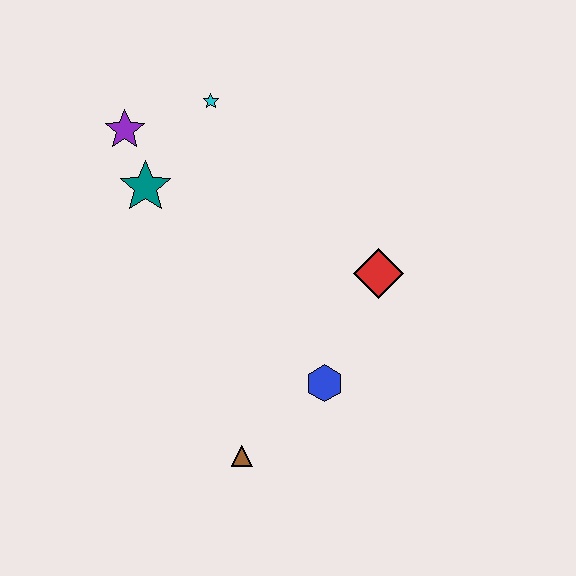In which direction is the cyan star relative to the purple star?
The cyan star is to the right of the purple star.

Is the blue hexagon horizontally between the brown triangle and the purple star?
No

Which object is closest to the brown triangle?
The blue hexagon is closest to the brown triangle.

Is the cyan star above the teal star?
Yes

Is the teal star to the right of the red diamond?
No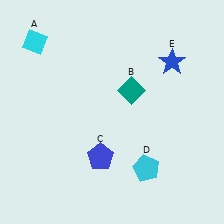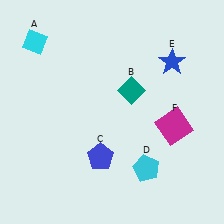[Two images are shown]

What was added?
A magenta square (F) was added in Image 2.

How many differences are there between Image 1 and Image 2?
There is 1 difference between the two images.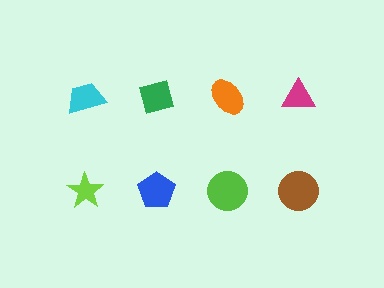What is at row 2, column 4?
A brown circle.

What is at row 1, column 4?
A magenta triangle.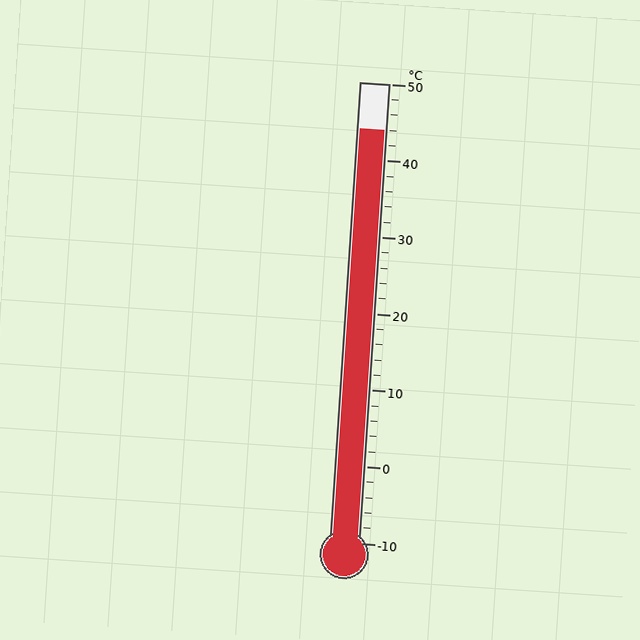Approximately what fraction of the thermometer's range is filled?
The thermometer is filled to approximately 90% of its range.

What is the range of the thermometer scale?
The thermometer scale ranges from -10°C to 50°C.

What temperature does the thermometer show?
The thermometer shows approximately 44°C.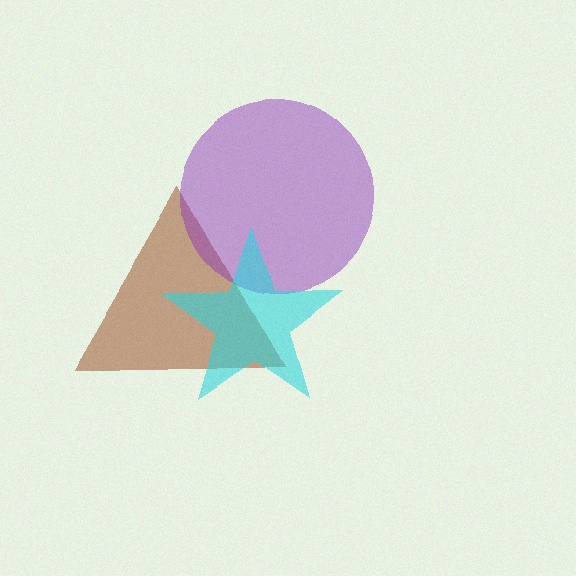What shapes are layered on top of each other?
The layered shapes are: a brown triangle, a purple circle, a cyan star.